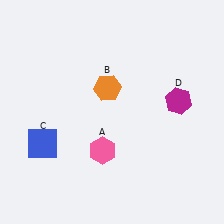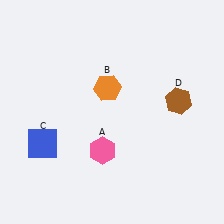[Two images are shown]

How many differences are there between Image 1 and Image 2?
There is 1 difference between the two images.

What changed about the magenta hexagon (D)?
In Image 1, D is magenta. In Image 2, it changed to brown.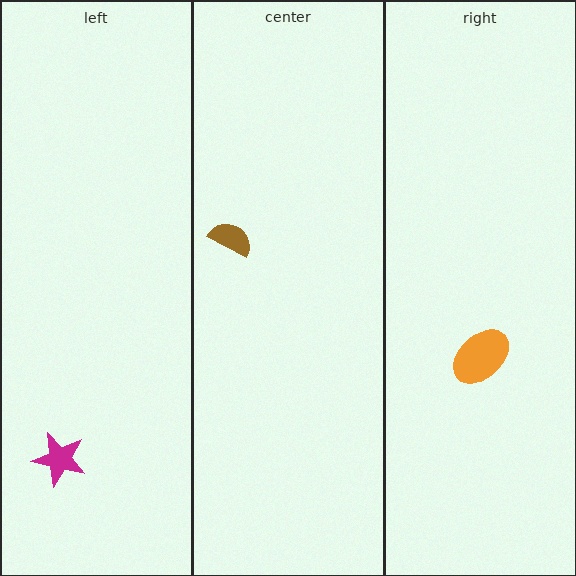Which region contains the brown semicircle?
The center region.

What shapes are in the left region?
The magenta star.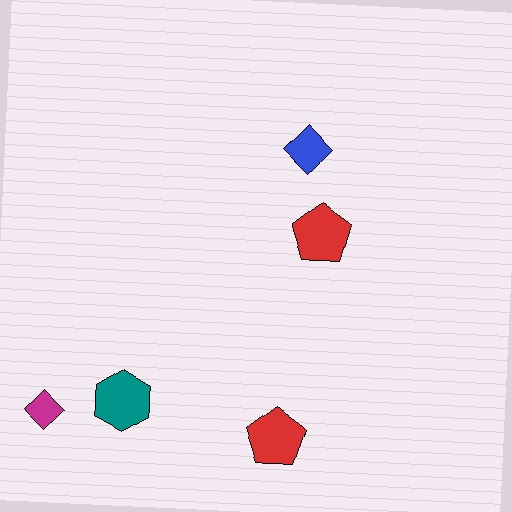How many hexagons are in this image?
There is 1 hexagon.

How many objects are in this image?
There are 5 objects.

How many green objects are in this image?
There are no green objects.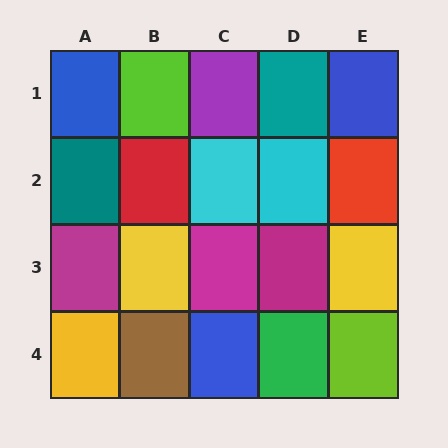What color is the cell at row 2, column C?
Cyan.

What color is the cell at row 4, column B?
Brown.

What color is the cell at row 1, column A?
Blue.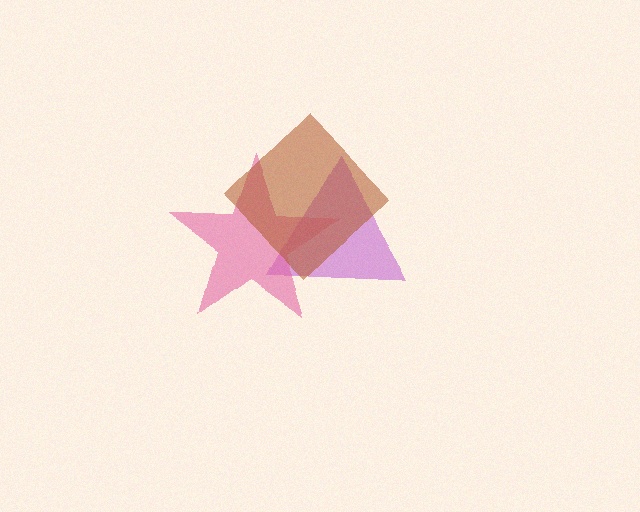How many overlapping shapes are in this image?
There are 3 overlapping shapes in the image.